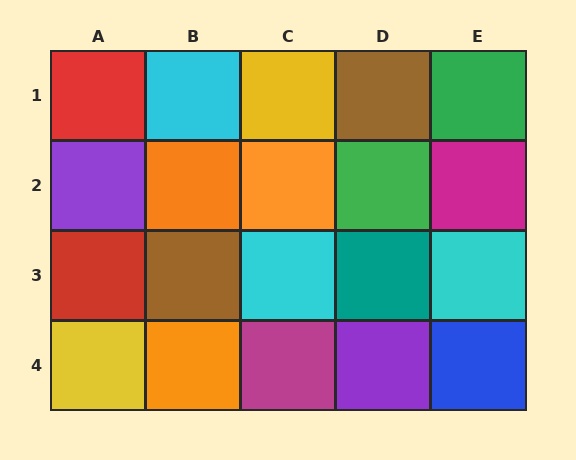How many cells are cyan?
3 cells are cyan.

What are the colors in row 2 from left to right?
Purple, orange, orange, green, magenta.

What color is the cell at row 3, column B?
Brown.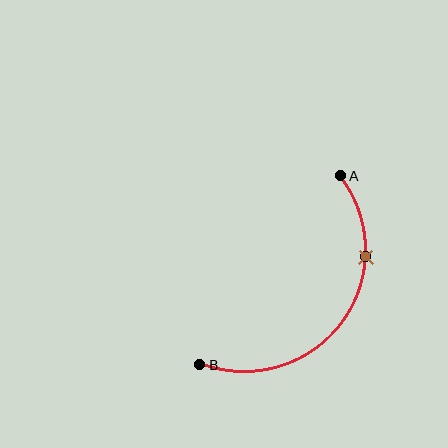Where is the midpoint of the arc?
The arc midpoint is the point on the curve farthest from the straight line joining A and B. It sits below and to the right of that line.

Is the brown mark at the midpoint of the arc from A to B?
No. The brown mark lies on the arc but is closer to endpoint A. The arc midpoint would be at the point on the curve equidistant along the arc from both A and B.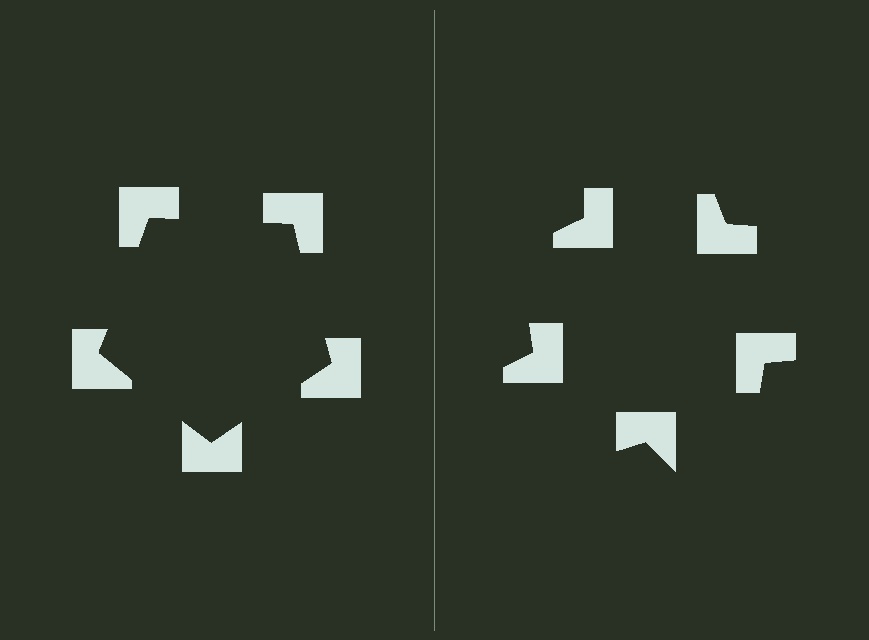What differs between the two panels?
The notched squares are positioned identically on both sides; only the wedge orientations differ. On the left they align to a pentagon; on the right they are misaligned.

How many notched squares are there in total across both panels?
10 — 5 on each side.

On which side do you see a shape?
An illusory pentagon appears on the left side. On the right side the wedge cuts are rotated, so no coherent shape forms.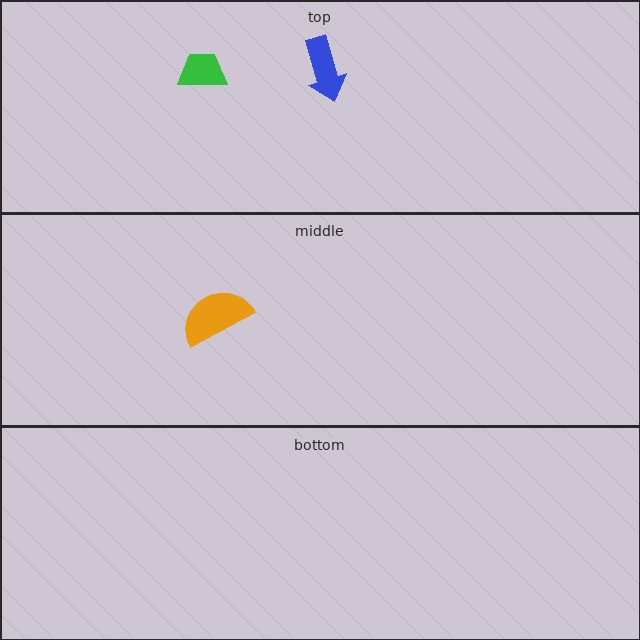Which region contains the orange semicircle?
The middle region.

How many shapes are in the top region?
2.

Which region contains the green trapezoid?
The top region.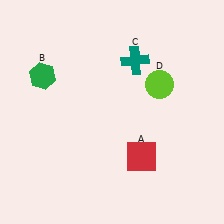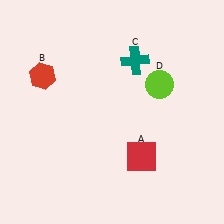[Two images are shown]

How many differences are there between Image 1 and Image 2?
There is 1 difference between the two images.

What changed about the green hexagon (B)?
In Image 1, B is green. In Image 2, it changed to red.